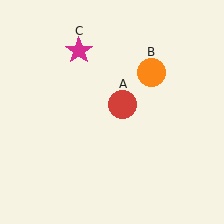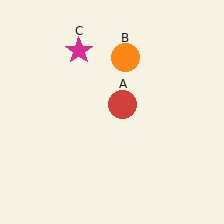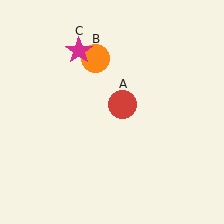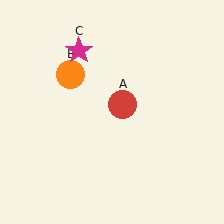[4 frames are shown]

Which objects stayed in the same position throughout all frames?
Red circle (object A) and magenta star (object C) remained stationary.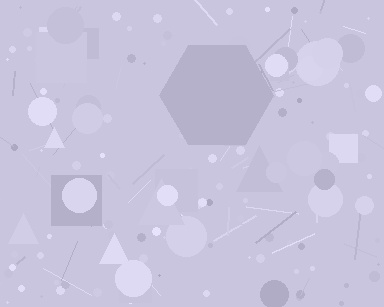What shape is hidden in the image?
A hexagon is hidden in the image.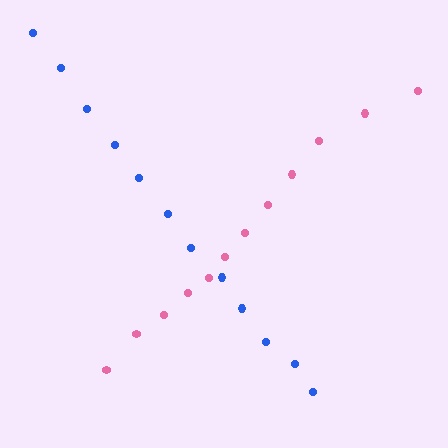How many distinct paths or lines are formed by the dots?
There are 2 distinct paths.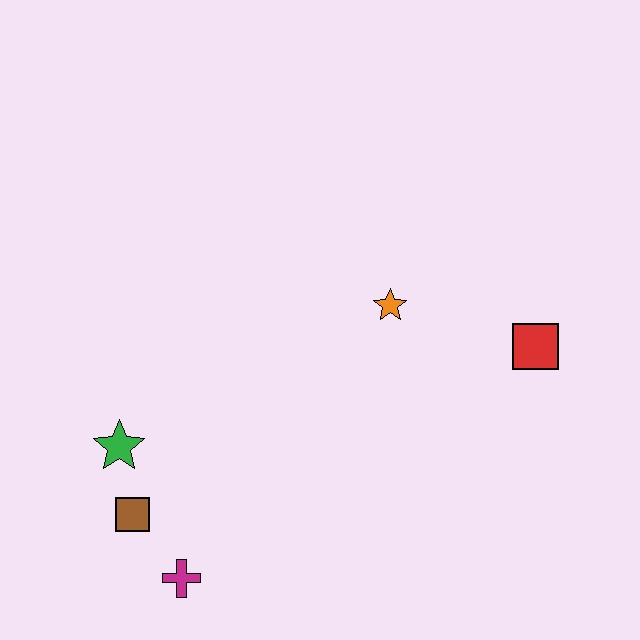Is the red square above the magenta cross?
Yes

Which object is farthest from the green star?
The red square is farthest from the green star.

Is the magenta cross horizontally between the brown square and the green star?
No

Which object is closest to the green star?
The brown square is closest to the green star.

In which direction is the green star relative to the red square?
The green star is to the left of the red square.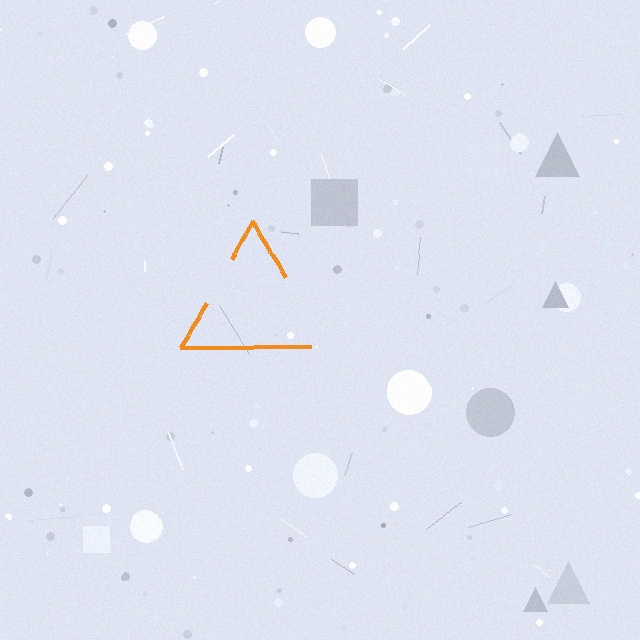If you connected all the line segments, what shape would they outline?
They would outline a triangle.